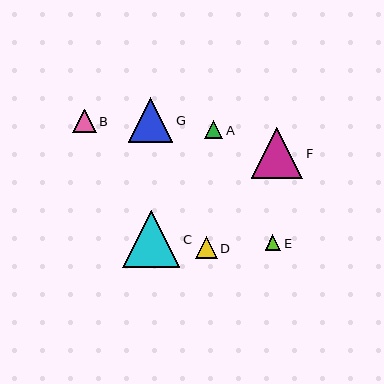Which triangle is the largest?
Triangle C is the largest with a size of approximately 57 pixels.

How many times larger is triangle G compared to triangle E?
Triangle G is approximately 2.9 times the size of triangle E.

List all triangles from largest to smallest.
From largest to smallest: C, F, G, B, D, A, E.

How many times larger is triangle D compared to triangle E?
Triangle D is approximately 1.4 times the size of triangle E.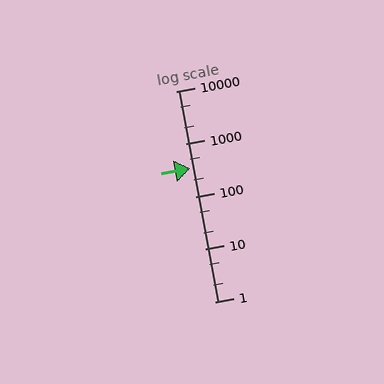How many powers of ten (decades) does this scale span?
The scale spans 4 decades, from 1 to 10000.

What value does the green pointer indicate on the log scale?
The pointer indicates approximately 340.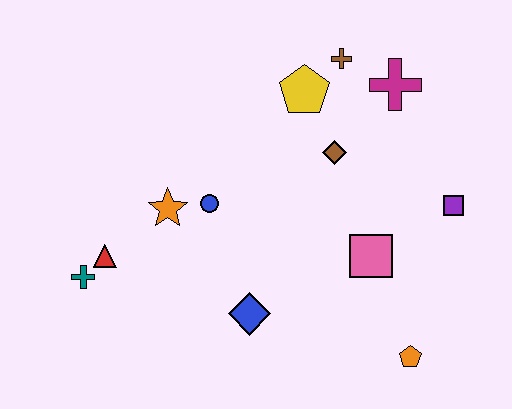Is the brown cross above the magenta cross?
Yes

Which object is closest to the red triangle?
The teal cross is closest to the red triangle.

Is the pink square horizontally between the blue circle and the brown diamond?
No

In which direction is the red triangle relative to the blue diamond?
The red triangle is to the left of the blue diamond.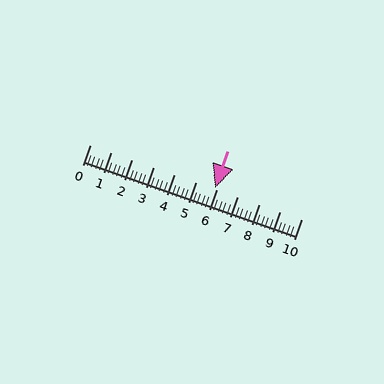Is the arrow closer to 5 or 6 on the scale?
The arrow is closer to 6.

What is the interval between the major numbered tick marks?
The major tick marks are spaced 1 units apart.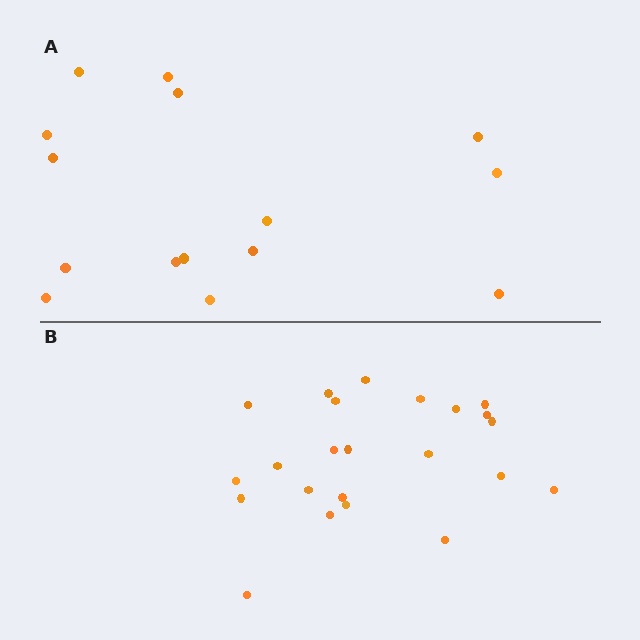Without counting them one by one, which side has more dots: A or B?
Region B (the bottom region) has more dots.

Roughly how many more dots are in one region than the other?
Region B has roughly 8 or so more dots than region A.